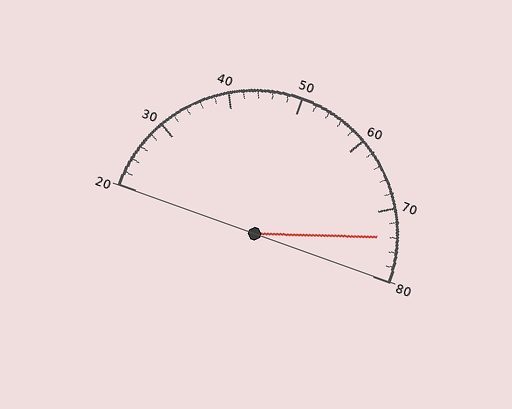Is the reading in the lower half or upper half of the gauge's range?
The reading is in the upper half of the range (20 to 80).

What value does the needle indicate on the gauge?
The needle indicates approximately 74.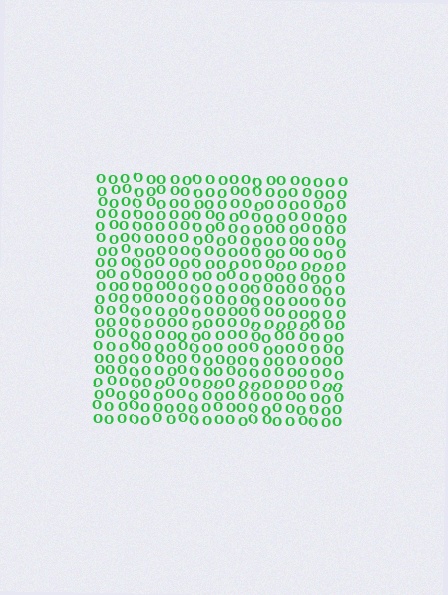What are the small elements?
The small elements are letter O's.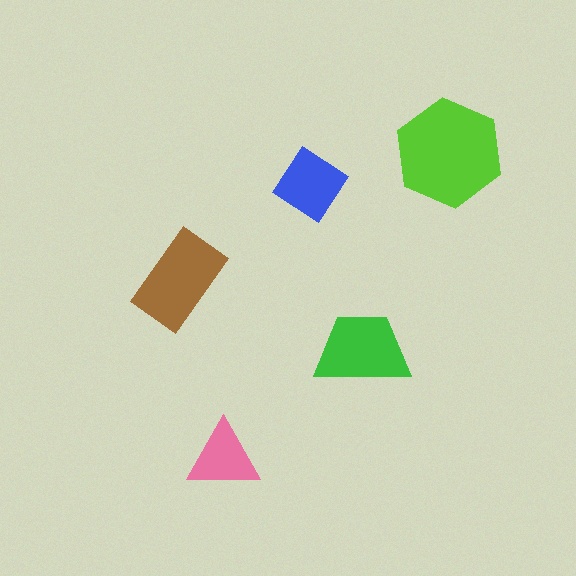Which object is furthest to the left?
The brown rectangle is leftmost.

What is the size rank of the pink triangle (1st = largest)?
5th.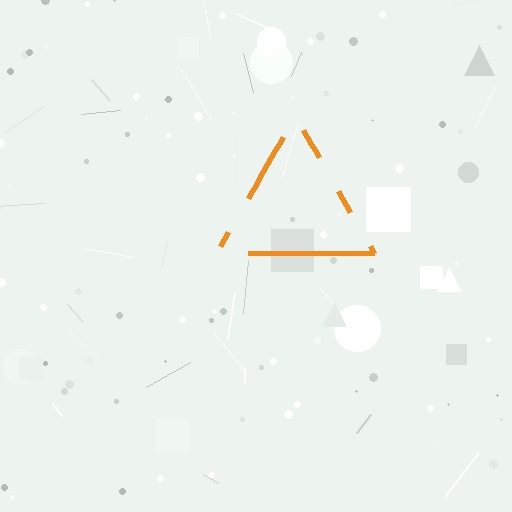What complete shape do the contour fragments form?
The contour fragments form a triangle.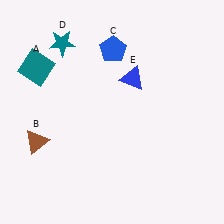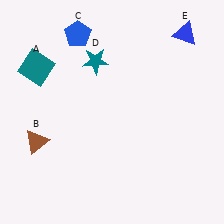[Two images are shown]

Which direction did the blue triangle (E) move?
The blue triangle (E) moved right.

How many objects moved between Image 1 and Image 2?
3 objects moved between the two images.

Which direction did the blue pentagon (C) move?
The blue pentagon (C) moved left.